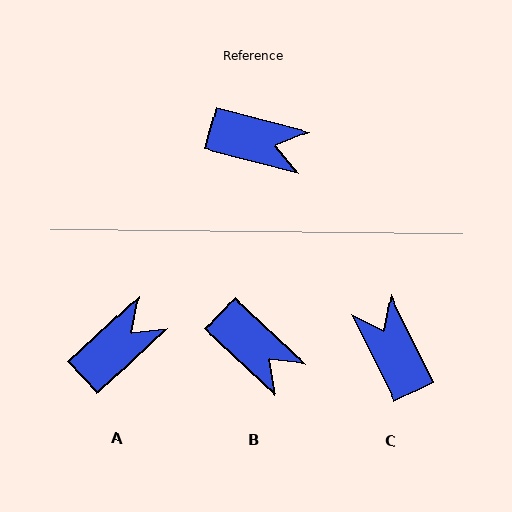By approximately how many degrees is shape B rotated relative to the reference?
Approximately 28 degrees clockwise.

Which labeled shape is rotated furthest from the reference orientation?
C, about 131 degrees away.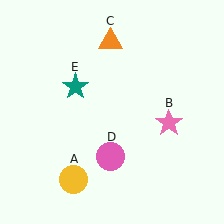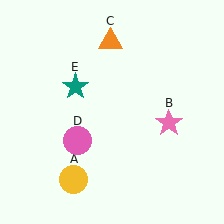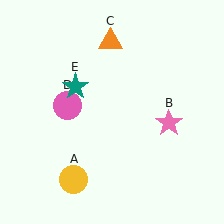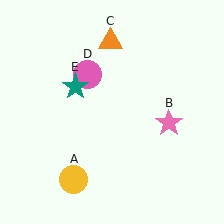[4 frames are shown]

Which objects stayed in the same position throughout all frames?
Yellow circle (object A) and pink star (object B) and orange triangle (object C) and teal star (object E) remained stationary.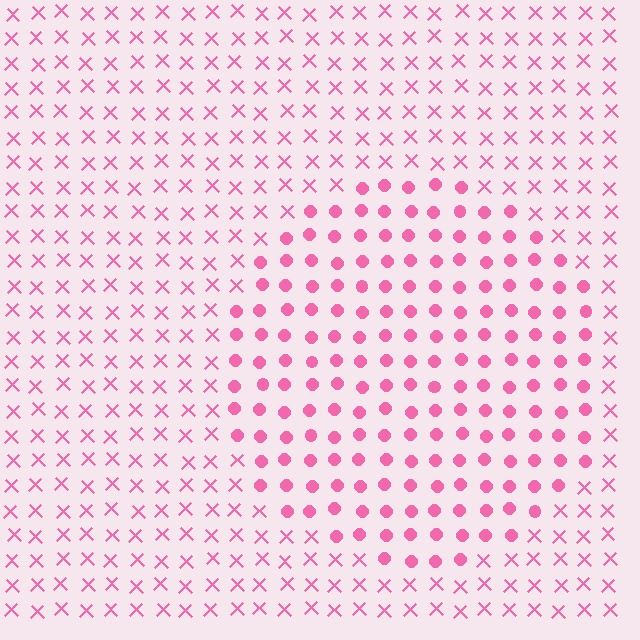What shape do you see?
I see a circle.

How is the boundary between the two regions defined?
The boundary is defined by a change in element shape: circles inside vs. X marks outside. All elements share the same color and spacing.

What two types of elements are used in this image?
The image uses circles inside the circle region and X marks outside it.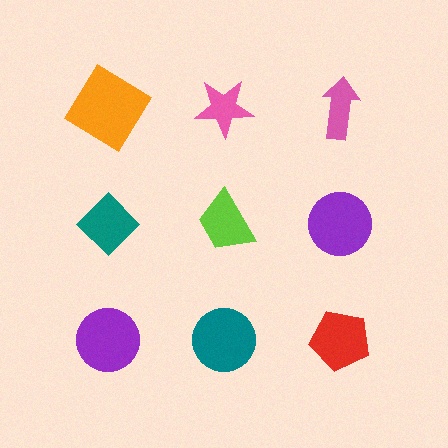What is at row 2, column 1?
A teal diamond.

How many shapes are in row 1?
3 shapes.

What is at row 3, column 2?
A teal circle.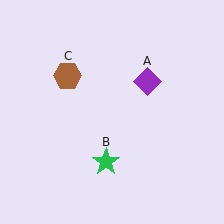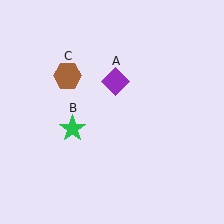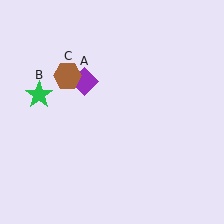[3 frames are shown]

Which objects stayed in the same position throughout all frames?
Brown hexagon (object C) remained stationary.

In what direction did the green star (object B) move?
The green star (object B) moved up and to the left.